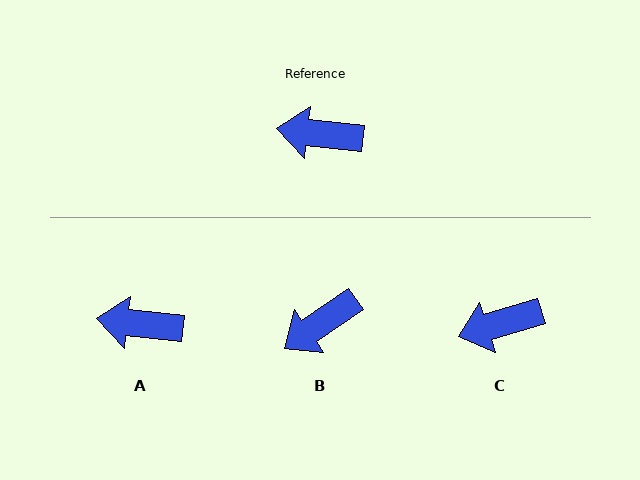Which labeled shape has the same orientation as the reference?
A.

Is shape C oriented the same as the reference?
No, it is off by about 23 degrees.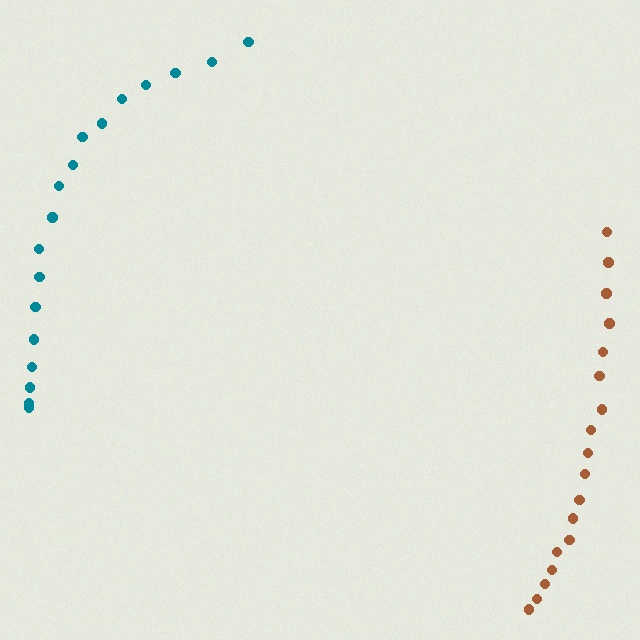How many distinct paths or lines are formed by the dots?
There are 2 distinct paths.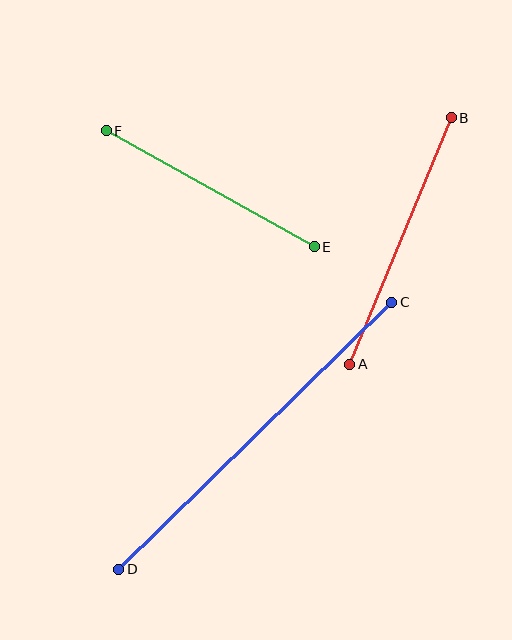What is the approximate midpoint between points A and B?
The midpoint is at approximately (400, 241) pixels.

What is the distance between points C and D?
The distance is approximately 382 pixels.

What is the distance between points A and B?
The distance is approximately 267 pixels.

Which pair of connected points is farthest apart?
Points C and D are farthest apart.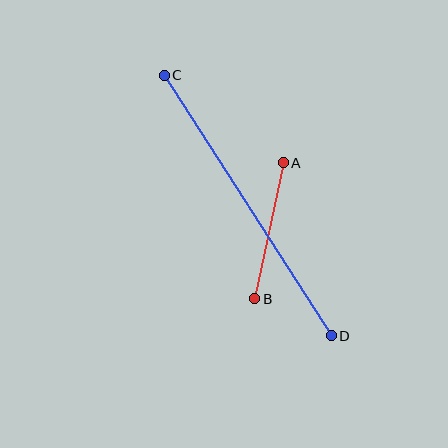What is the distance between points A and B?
The distance is approximately 139 pixels.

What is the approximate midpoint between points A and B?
The midpoint is at approximately (269, 231) pixels.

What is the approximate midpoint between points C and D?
The midpoint is at approximately (248, 206) pixels.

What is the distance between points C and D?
The distance is approximately 309 pixels.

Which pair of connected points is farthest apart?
Points C and D are farthest apart.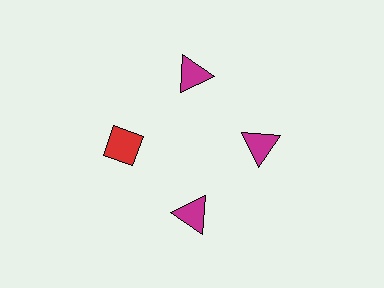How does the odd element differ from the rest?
It differs in both color (red instead of magenta) and shape (diamond instead of triangle).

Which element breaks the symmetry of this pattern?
The red diamond at roughly the 9 o'clock position breaks the symmetry. All other shapes are magenta triangles.